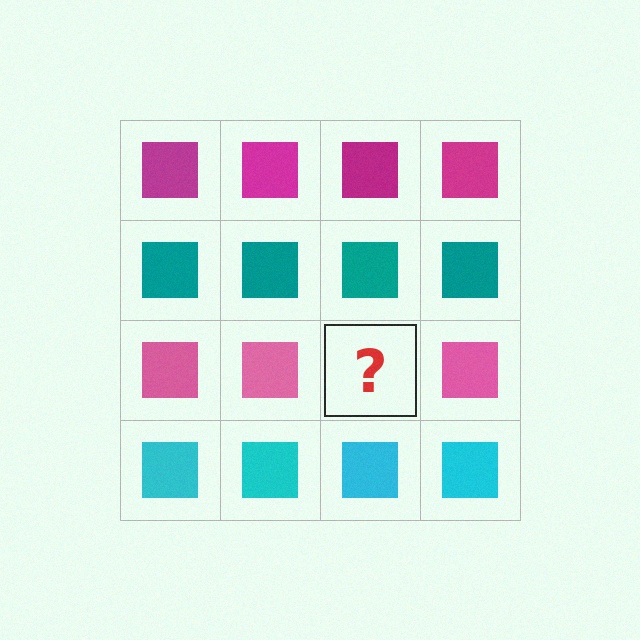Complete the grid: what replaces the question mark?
The question mark should be replaced with a pink square.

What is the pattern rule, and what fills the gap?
The rule is that each row has a consistent color. The gap should be filled with a pink square.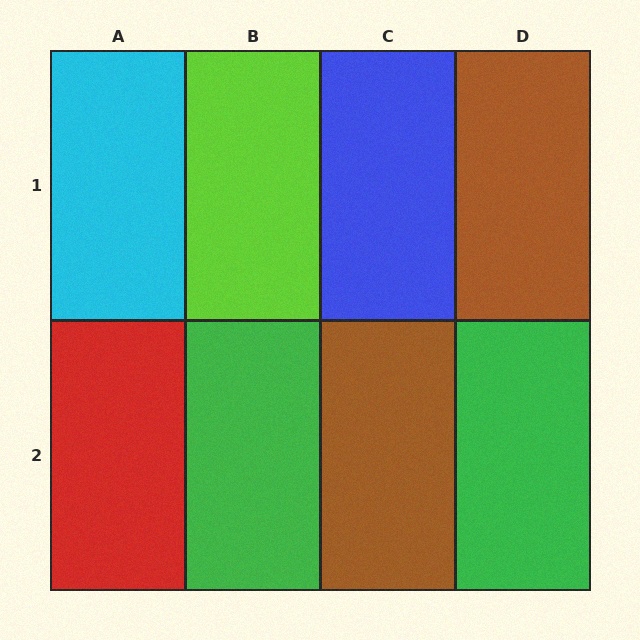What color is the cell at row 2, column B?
Green.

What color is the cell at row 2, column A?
Red.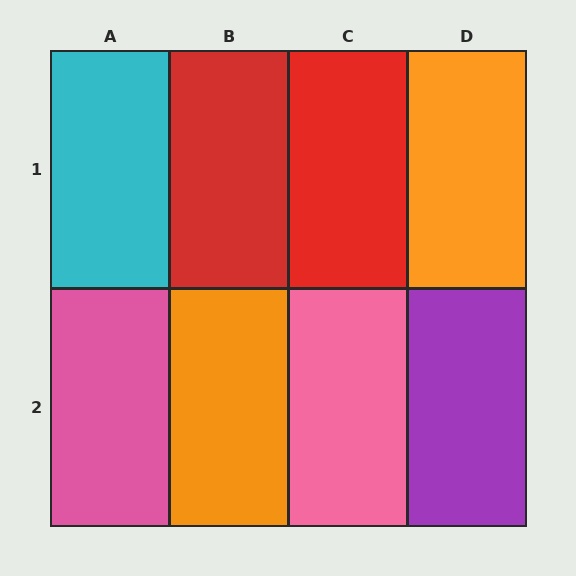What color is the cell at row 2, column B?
Orange.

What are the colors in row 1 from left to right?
Cyan, red, red, orange.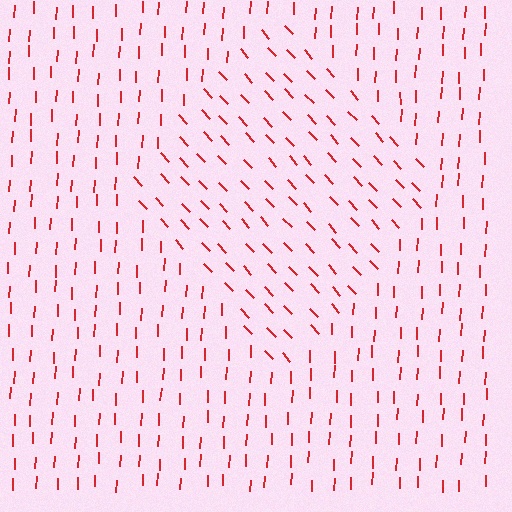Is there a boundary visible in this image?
Yes, there is a texture boundary formed by a change in line orientation.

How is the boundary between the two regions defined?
The boundary is defined purely by a change in line orientation (approximately 45 degrees difference). All lines are the same color and thickness.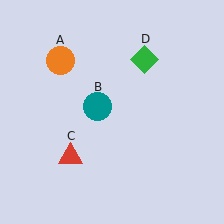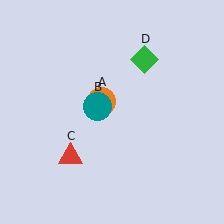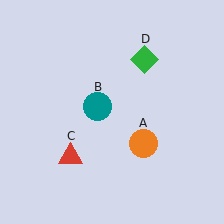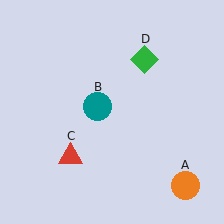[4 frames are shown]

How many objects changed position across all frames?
1 object changed position: orange circle (object A).